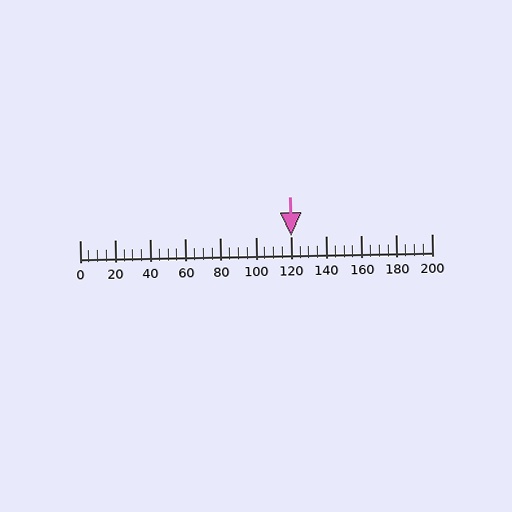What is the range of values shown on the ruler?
The ruler shows values from 0 to 200.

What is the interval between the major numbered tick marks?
The major tick marks are spaced 20 units apart.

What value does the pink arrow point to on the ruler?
The pink arrow points to approximately 120.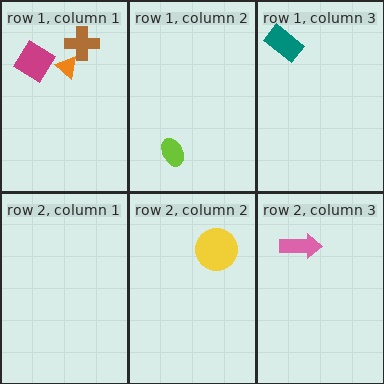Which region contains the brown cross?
The row 1, column 1 region.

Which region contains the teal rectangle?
The row 1, column 3 region.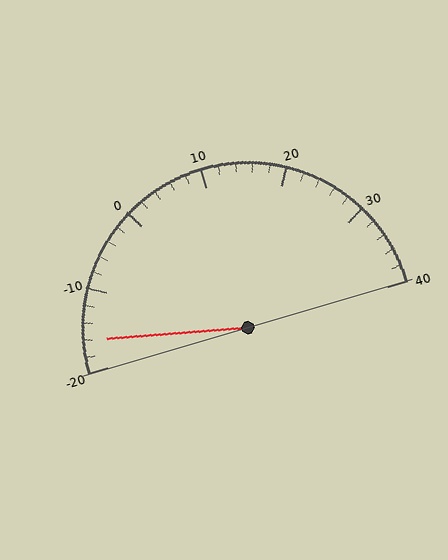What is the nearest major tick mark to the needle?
The nearest major tick mark is -20.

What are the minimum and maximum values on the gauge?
The gauge ranges from -20 to 40.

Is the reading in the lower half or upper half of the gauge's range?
The reading is in the lower half of the range (-20 to 40).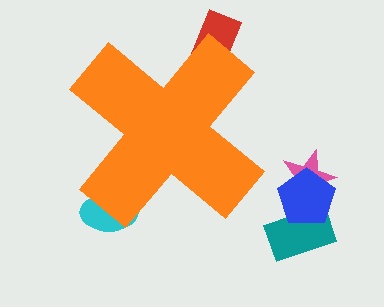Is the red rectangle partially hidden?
Yes, the red rectangle is partially hidden behind the orange cross.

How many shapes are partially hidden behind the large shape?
2 shapes are partially hidden.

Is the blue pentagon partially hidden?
No, the blue pentagon is fully visible.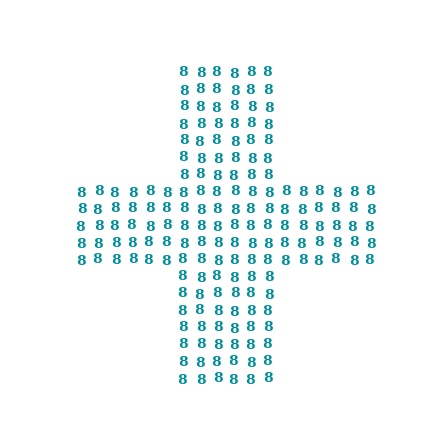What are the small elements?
The small elements are digit 8's.